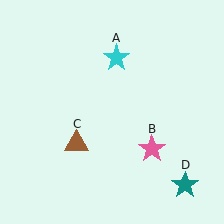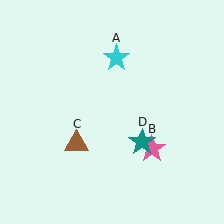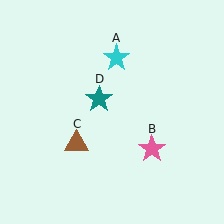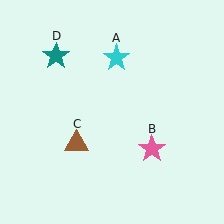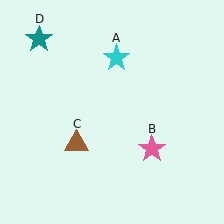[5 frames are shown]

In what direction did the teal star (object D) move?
The teal star (object D) moved up and to the left.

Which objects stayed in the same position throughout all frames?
Cyan star (object A) and pink star (object B) and brown triangle (object C) remained stationary.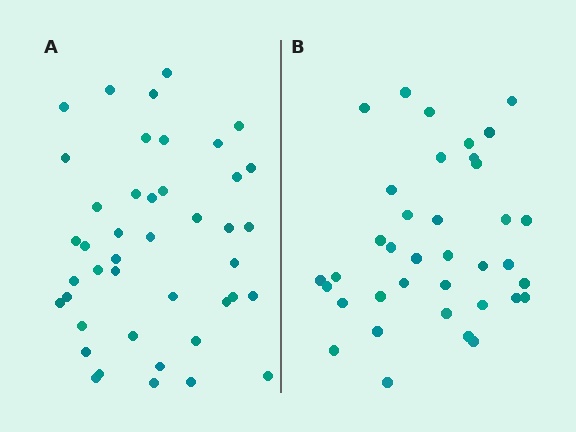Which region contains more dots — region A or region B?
Region A (the left region) has more dots.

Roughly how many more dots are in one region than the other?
Region A has about 6 more dots than region B.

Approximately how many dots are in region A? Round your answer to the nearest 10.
About 40 dots. (The exact count is 43, which rounds to 40.)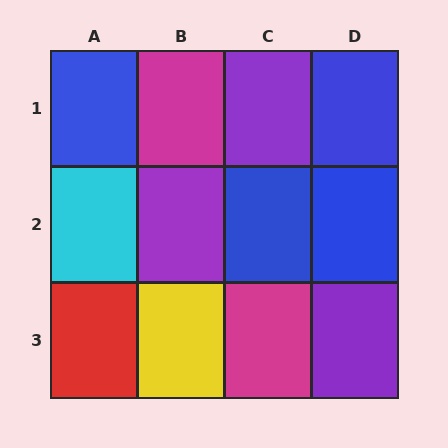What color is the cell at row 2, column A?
Cyan.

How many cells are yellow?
1 cell is yellow.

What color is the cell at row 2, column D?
Blue.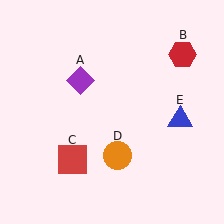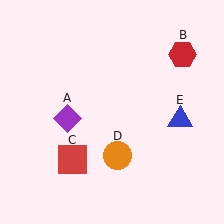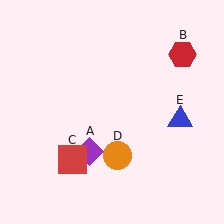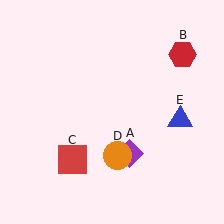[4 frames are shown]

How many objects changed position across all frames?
1 object changed position: purple diamond (object A).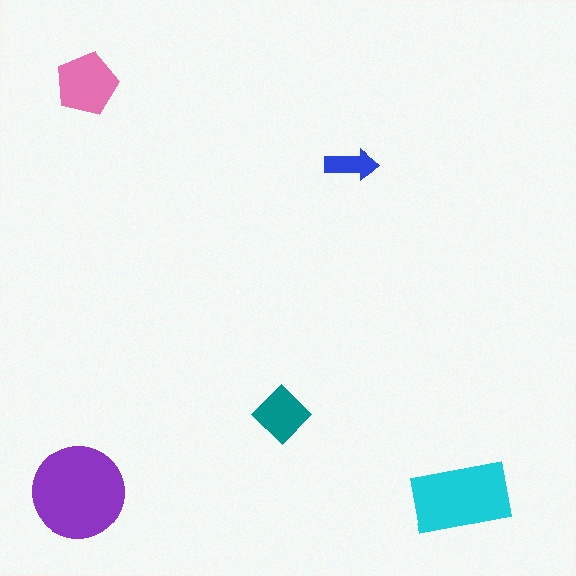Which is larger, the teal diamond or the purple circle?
The purple circle.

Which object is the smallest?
The blue arrow.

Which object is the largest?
The purple circle.